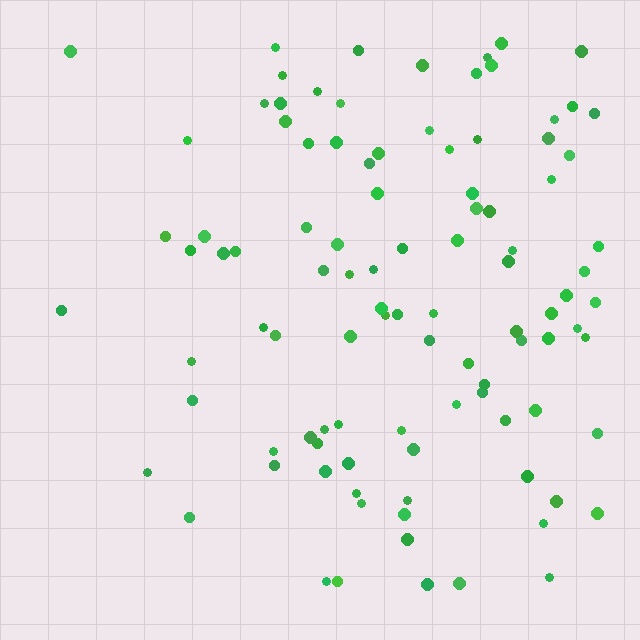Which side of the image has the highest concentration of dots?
The right.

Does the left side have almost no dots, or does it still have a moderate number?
Still a moderate number, just noticeably fewer than the right.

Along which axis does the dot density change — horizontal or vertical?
Horizontal.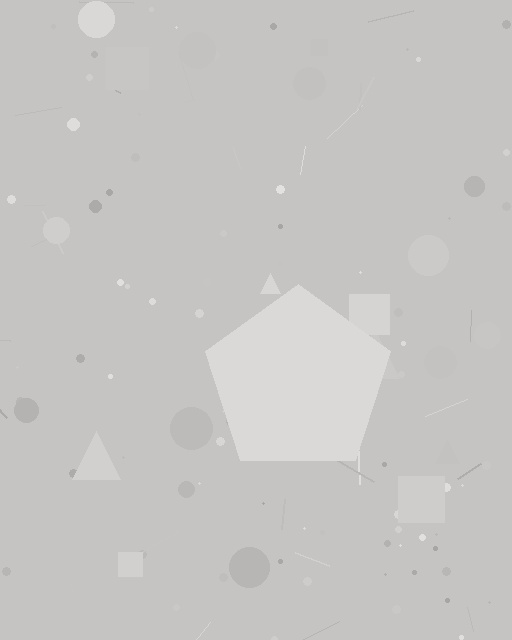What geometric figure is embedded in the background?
A pentagon is embedded in the background.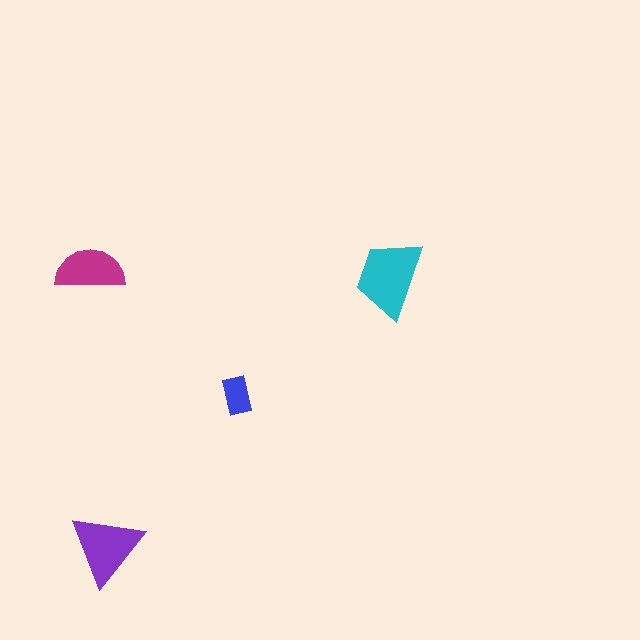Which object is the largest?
The cyan trapezoid.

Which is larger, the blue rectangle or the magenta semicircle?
The magenta semicircle.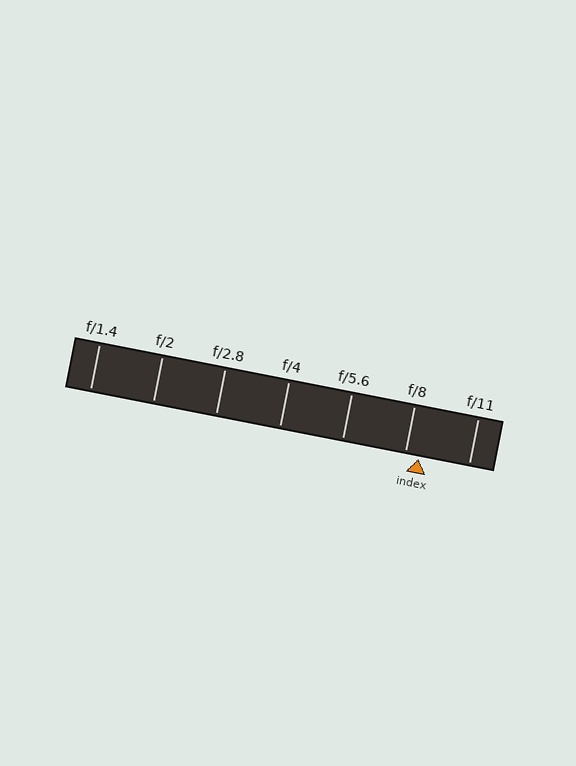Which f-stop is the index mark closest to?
The index mark is closest to f/8.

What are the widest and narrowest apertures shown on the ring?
The widest aperture shown is f/1.4 and the narrowest is f/11.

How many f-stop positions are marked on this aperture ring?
There are 7 f-stop positions marked.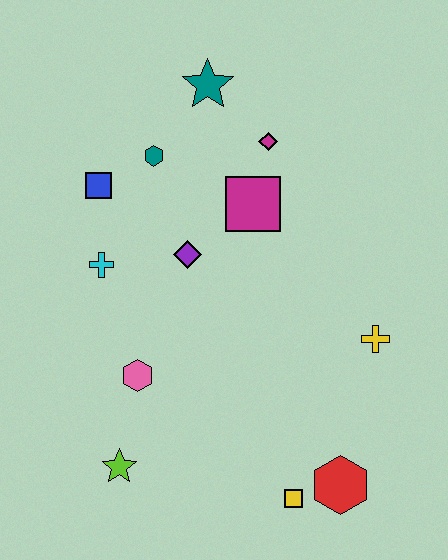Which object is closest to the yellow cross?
The red hexagon is closest to the yellow cross.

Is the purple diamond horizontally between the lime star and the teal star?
Yes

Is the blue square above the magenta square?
Yes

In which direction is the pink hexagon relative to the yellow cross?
The pink hexagon is to the left of the yellow cross.